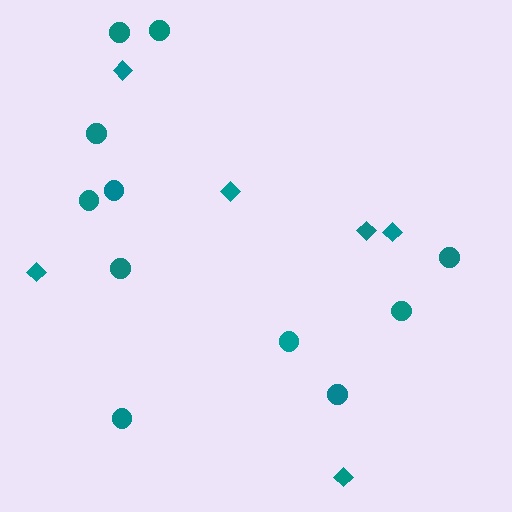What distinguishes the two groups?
There are 2 groups: one group of circles (11) and one group of diamonds (6).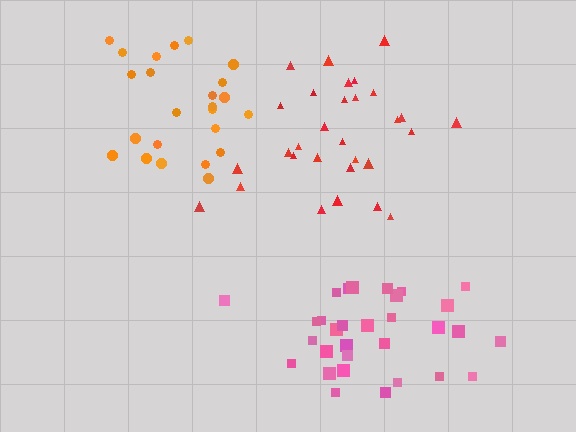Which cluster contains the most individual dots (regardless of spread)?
Pink (31).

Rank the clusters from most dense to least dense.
orange, pink, red.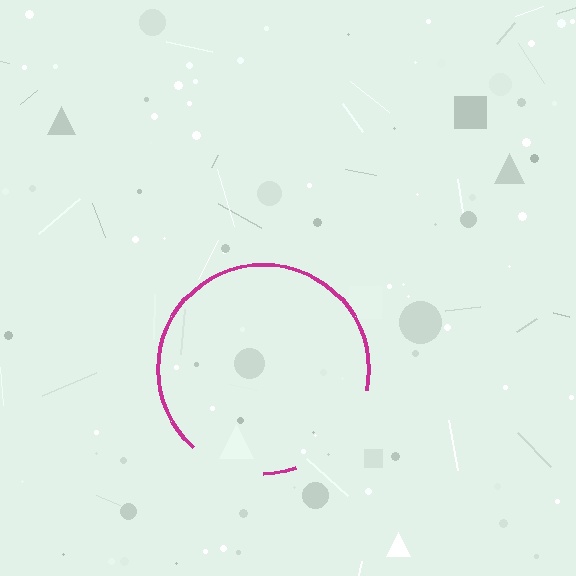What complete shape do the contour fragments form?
The contour fragments form a circle.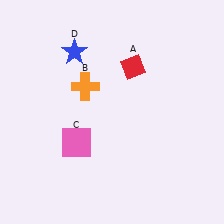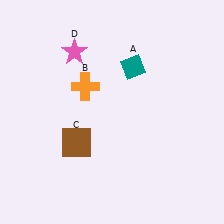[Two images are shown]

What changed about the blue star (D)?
In Image 1, D is blue. In Image 2, it changed to pink.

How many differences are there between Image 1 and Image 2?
There are 3 differences between the two images.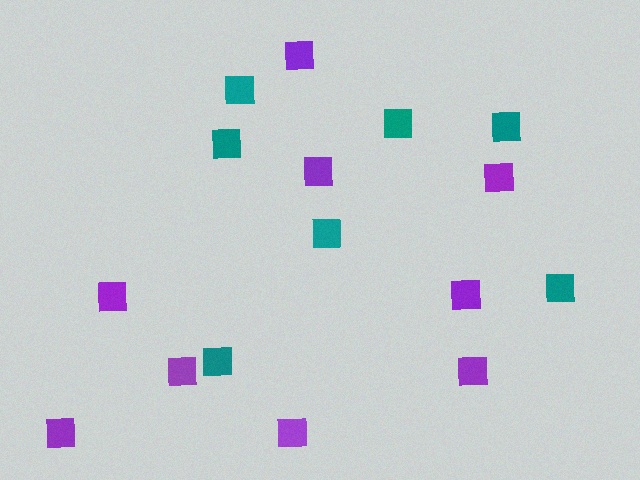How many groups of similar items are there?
There are 2 groups: one group of purple squares (9) and one group of teal squares (7).